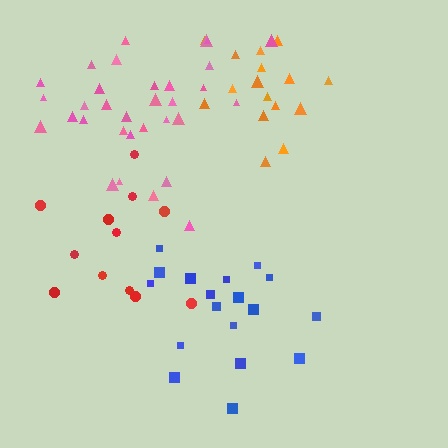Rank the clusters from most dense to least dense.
blue, pink, orange, red.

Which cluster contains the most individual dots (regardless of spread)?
Pink (32).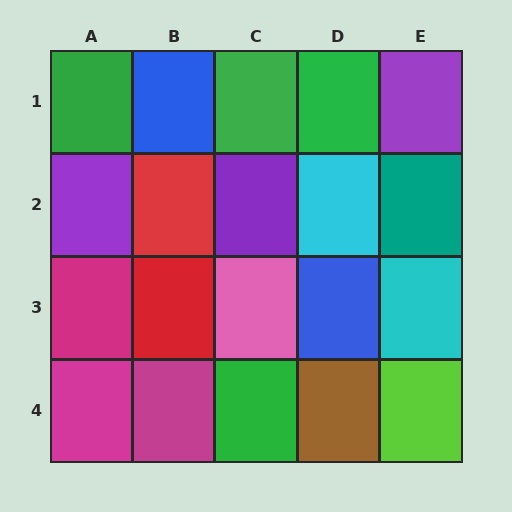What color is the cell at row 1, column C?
Green.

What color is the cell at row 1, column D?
Green.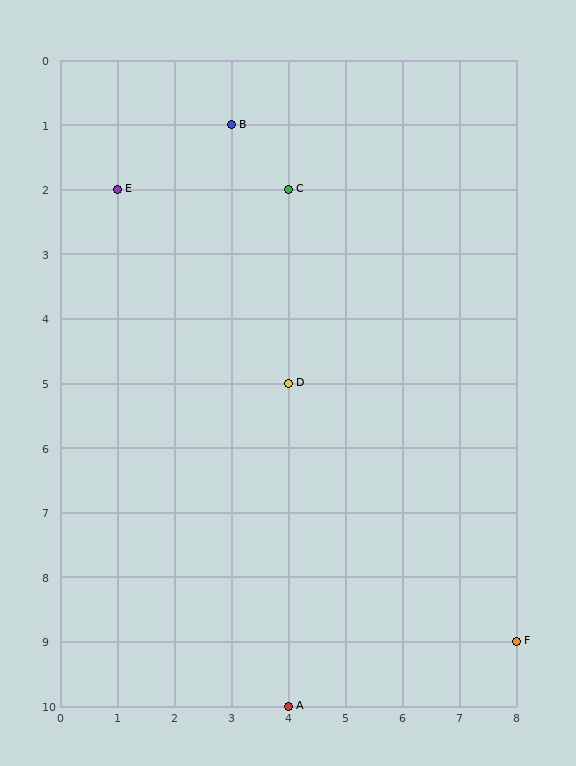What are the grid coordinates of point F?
Point F is at grid coordinates (8, 9).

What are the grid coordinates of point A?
Point A is at grid coordinates (4, 10).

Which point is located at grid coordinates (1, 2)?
Point E is at (1, 2).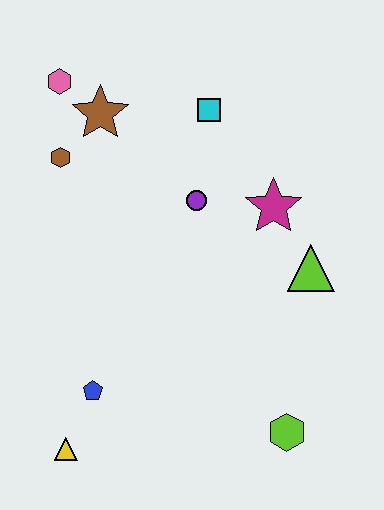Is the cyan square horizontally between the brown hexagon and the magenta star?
Yes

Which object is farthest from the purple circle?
The yellow triangle is farthest from the purple circle.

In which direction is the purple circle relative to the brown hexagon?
The purple circle is to the right of the brown hexagon.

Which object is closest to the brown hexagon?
The brown star is closest to the brown hexagon.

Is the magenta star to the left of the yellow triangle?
No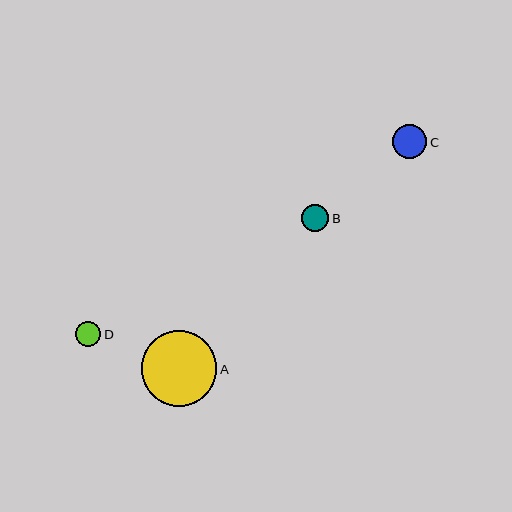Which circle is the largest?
Circle A is the largest with a size of approximately 75 pixels.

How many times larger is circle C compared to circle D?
Circle C is approximately 1.3 times the size of circle D.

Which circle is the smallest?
Circle D is the smallest with a size of approximately 25 pixels.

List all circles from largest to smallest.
From largest to smallest: A, C, B, D.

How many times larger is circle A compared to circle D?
Circle A is approximately 3.0 times the size of circle D.